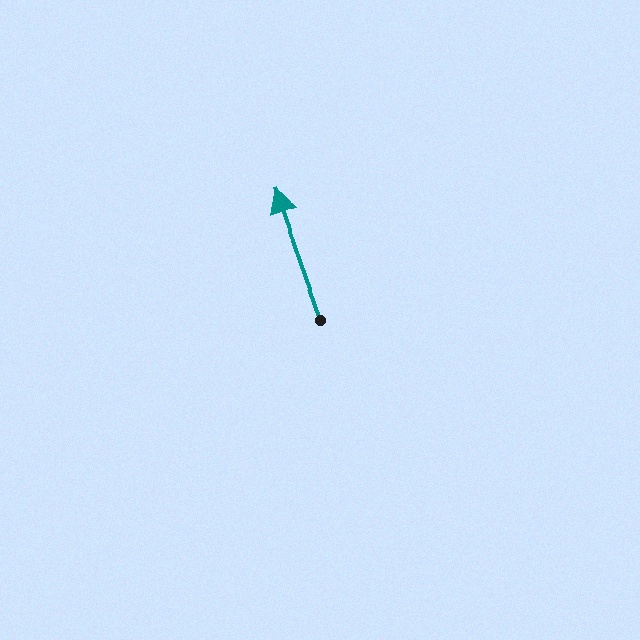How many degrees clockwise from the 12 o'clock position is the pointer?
Approximately 340 degrees.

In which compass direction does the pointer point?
North.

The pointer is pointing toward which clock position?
Roughly 11 o'clock.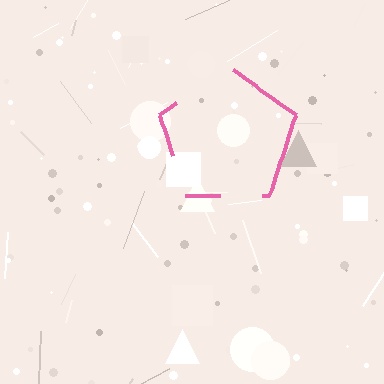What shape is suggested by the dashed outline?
The dashed outline suggests a pentagon.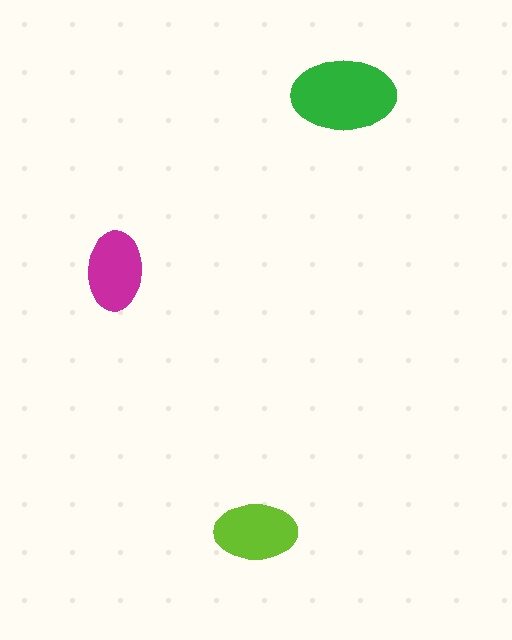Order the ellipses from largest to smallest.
the green one, the lime one, the magenta one.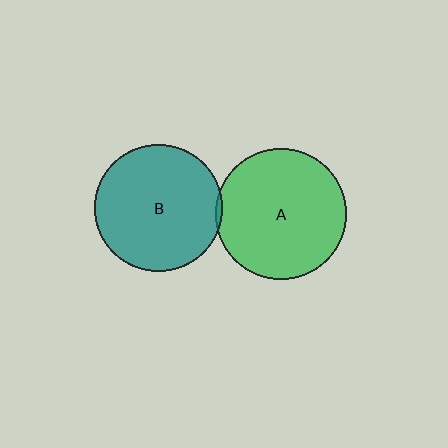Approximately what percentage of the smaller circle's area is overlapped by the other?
Approximately 5%.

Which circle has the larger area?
Circle A (green).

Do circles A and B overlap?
Yes.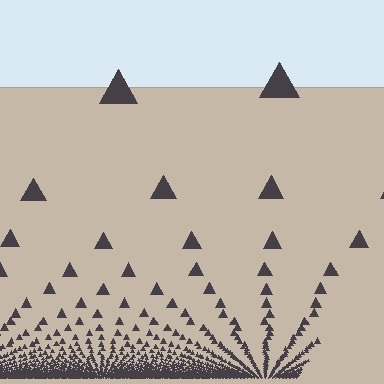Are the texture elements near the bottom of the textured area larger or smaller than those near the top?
Smaller. The gradient is inverted — elements near the bottom are smaller and denser.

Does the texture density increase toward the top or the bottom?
Density increases toward the bottom.